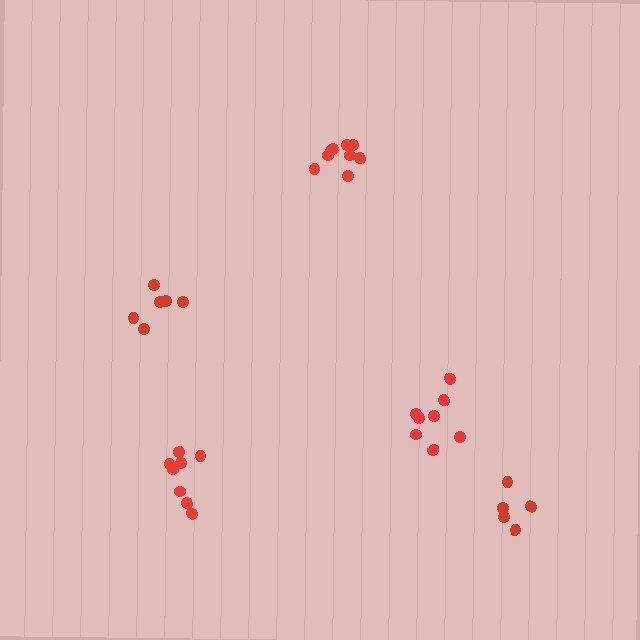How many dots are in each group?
Group 1: 9 dots, Group 2: 8 dots, Group 3: 6 dots, Group 4: 8 dots, Group 5: 5 dots (36 total).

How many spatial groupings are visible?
There are 5 spatial groupings.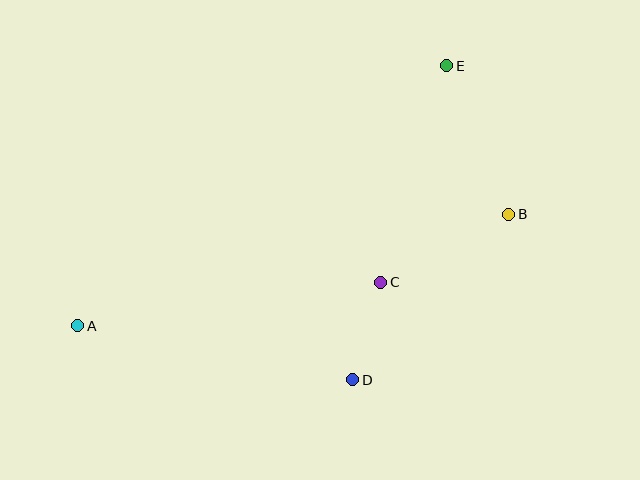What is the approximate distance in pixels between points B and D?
The distance between B and D is approximately 228 pixels.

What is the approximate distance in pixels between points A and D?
The distance between A and D is approximately 280 pixels.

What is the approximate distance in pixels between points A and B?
The distance between A and B is approximately 445 pixels.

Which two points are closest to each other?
Points C and D are closest to each other.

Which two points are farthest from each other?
Points A and E are farthest from each other.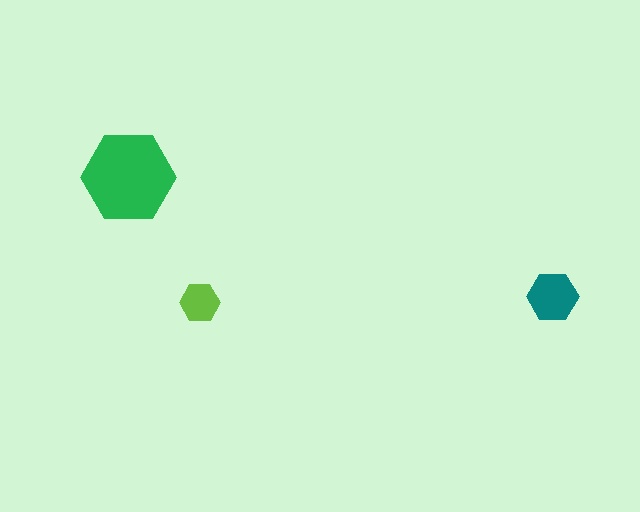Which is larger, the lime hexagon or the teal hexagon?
The teal one.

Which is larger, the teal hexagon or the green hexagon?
The green one.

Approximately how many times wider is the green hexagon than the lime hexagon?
About 2.5 times wider.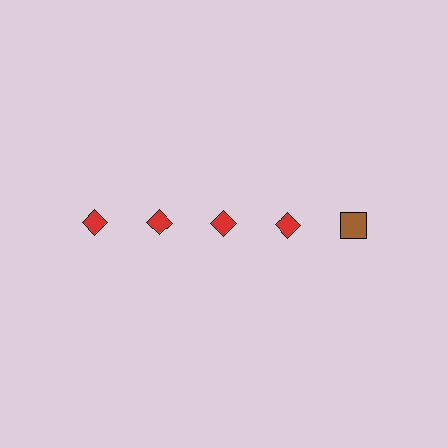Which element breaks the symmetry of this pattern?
The brown square in the top row, rightmost column breaks the symmetry. All other shapes are red diamonds.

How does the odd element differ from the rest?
It differs in both color (brown instead of red) and shape (square instead of diamond).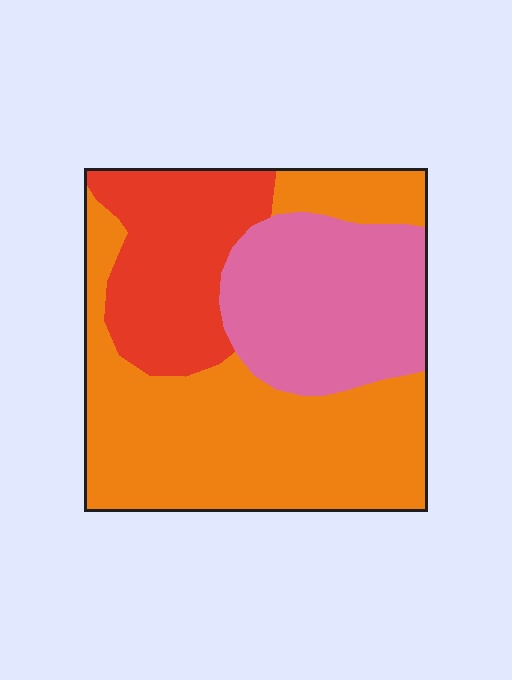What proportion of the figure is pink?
Pink takes up between a quarter and a half of the figure.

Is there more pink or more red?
Pink.